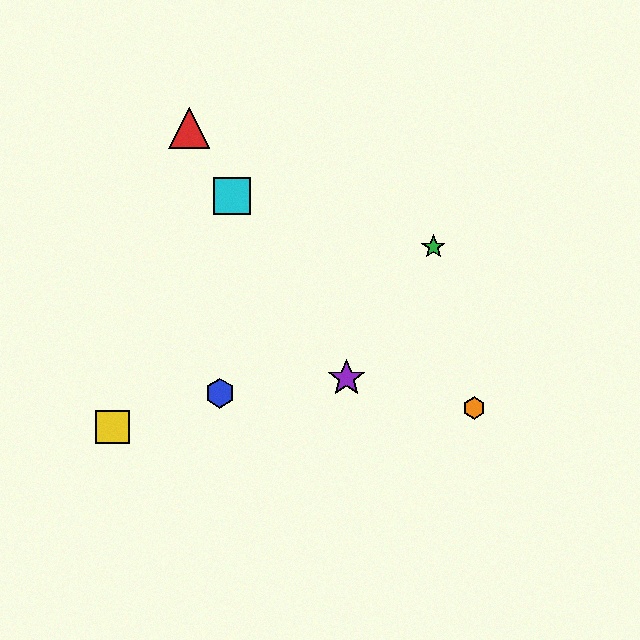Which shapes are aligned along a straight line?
The red triangle, the purple star, the cyan square are aligned along a straight line.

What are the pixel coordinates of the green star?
The green star is at (433, 247).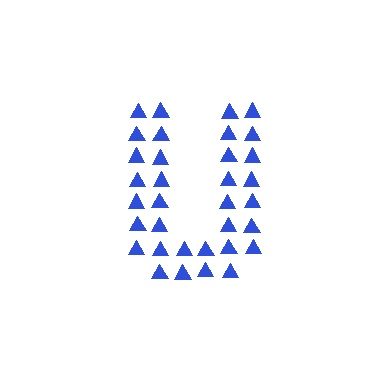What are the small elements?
The small elements are triangles.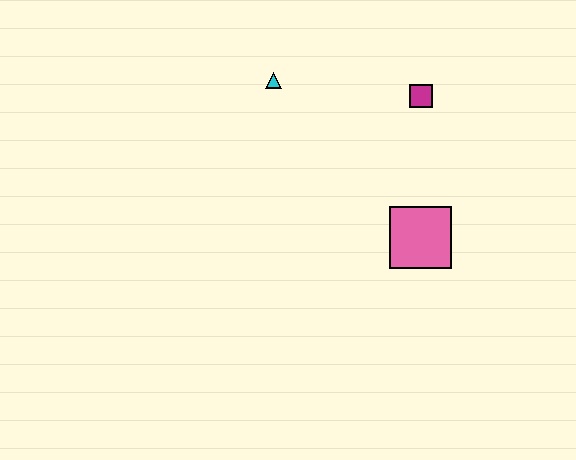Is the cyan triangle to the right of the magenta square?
No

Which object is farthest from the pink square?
The cyan triangle is farthest from the pink square.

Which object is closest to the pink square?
The magenta square is closest to the pink square.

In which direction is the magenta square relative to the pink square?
The magenta square is above the pink square.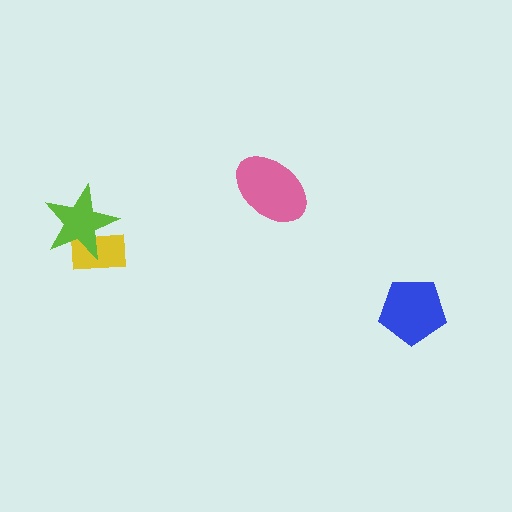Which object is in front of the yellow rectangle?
The lime star is in front of the yellow rectangle.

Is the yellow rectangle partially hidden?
Yes, it is partially covered by another shape.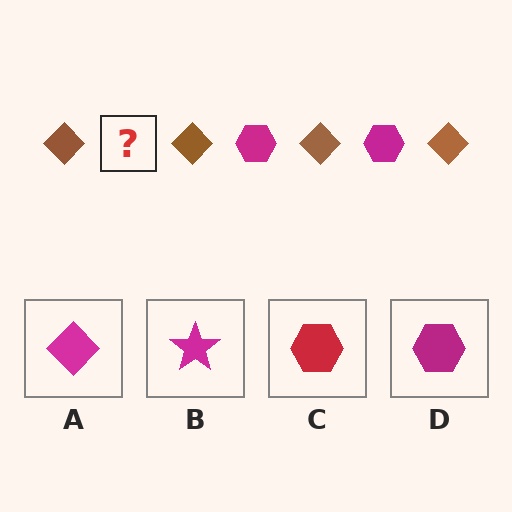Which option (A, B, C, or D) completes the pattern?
D.